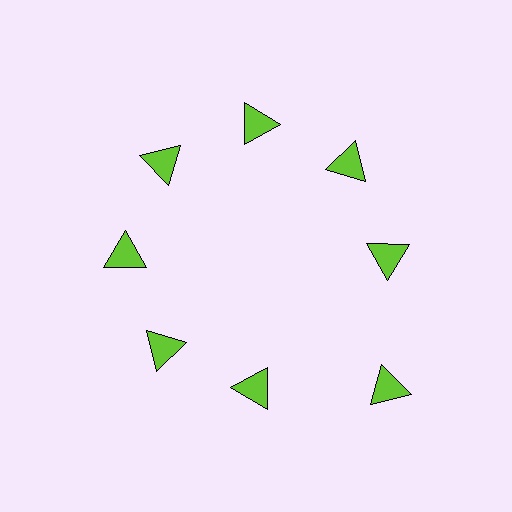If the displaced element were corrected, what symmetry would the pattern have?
It would have 8-fold rotational symmetry — the pattern would map onto itself every 45 degrees.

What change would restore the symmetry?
The symmetry would be restored by moving it inward, back onto the ring so that all 8 triangles sit at equal angles and equal distance from the center.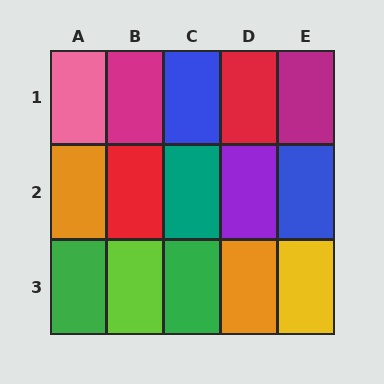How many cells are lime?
1 cell is lime.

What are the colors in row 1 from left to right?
Pink, magenta, blue, red, magenta.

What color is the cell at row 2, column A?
Orange.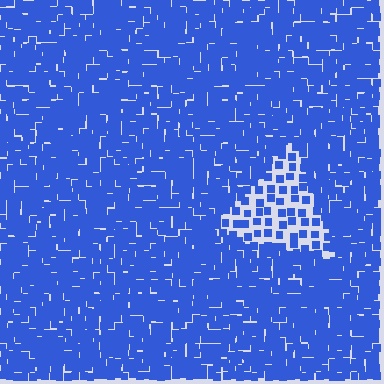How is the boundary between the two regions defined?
The boundary is defined by a change in element density (approximately 2.6x ratio). All elements are the same color, size, and shape.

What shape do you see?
I see a triangle.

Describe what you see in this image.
The image contains small blue elements arranged at two different densities. A triangle-shaped region is visible where the elements are less densely packed than the surrounding area.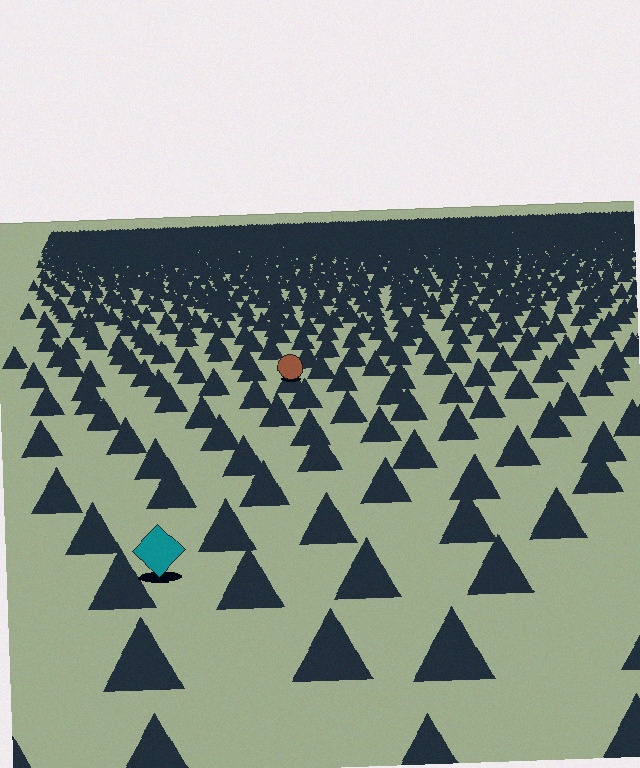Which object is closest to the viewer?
The teal diamond is closest. The texture marks near it are larger and more spread out.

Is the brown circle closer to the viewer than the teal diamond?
No. The teal diamond is closer — you can tell from the texture gradient: the ground texture is coarser near it.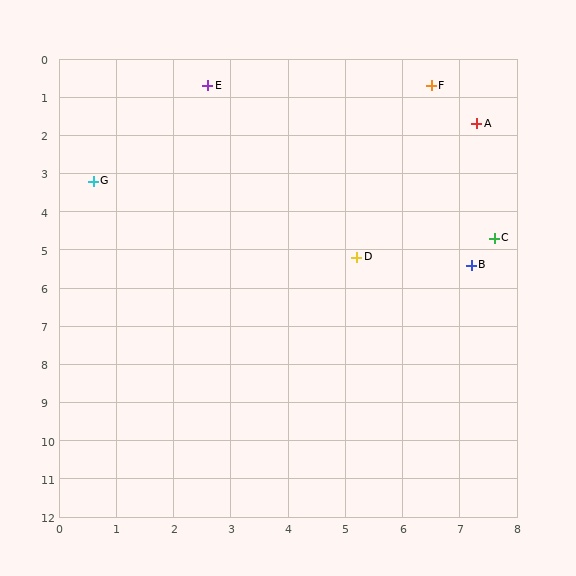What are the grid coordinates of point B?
Point B is at approximately (7.2, 5.4).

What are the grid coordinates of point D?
Point D is at approximately (5.2, 5.2).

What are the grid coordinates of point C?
Point C is at approximately (7.6, 4.7).